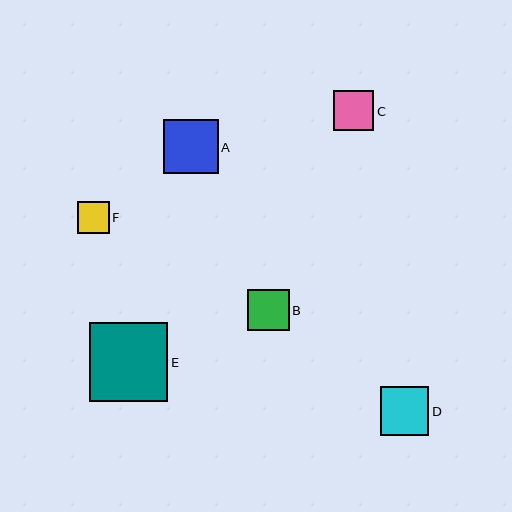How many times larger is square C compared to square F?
Square C is approximately 1.3 times the size of square F.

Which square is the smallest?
Square F is the smallest with a size of approximately 32 pixels.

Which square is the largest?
Square E is the largest with a size of approximately 78 pixels.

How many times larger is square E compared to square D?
Square E is approximately 1.6 times the size of square D.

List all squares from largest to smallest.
From largest to smallest: E, A, D, B, C, F.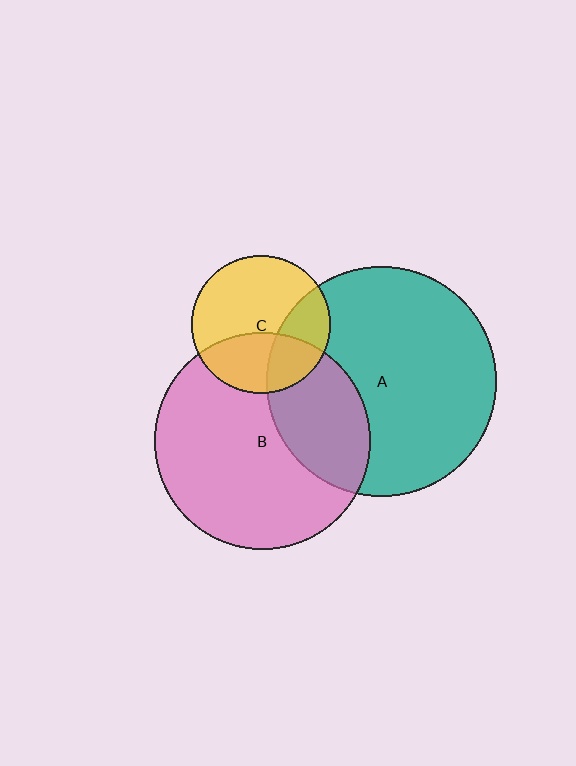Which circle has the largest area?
Circle A (teal).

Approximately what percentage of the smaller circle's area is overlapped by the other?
Approximately 30%.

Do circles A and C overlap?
Yes.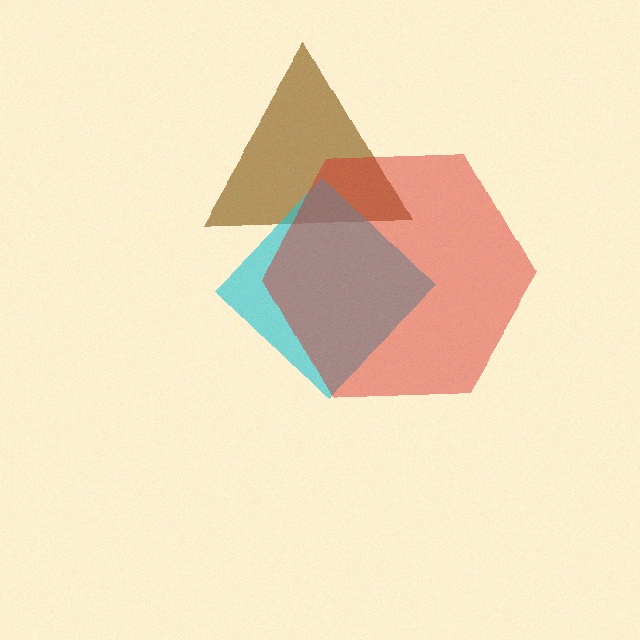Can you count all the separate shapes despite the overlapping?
Yes, there are 3 separate shapes.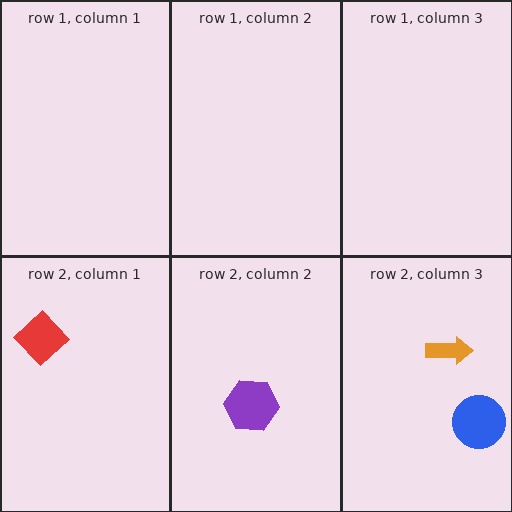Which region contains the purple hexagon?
The row 2, column 2 region.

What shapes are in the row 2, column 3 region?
The blue circle, the orange arrow.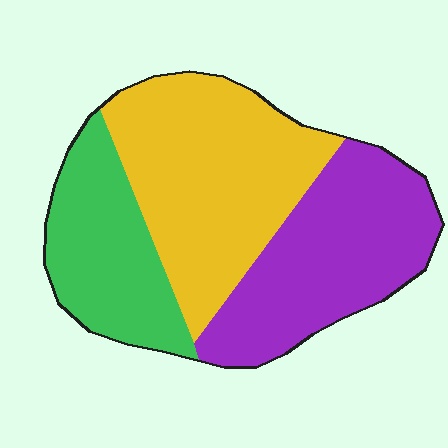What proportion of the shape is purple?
Purple covers around 35% of the shape.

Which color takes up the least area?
Green, at roughly 25%.